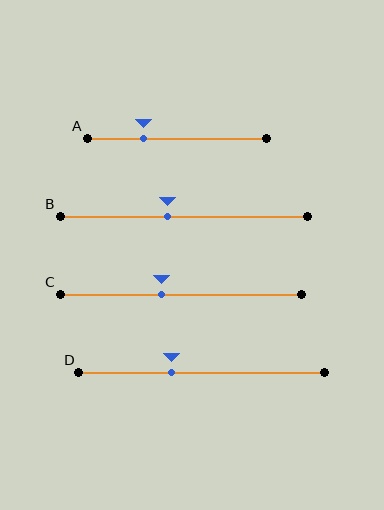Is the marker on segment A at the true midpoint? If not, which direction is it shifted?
No, the marker on segment A is shifted to the left by about 19% of the segment length.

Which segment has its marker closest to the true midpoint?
Segment B has its marker closest to the true midpoint.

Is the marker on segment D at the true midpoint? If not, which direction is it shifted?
No, the marker on segment D is shifted to the left by about 12% of the segment length.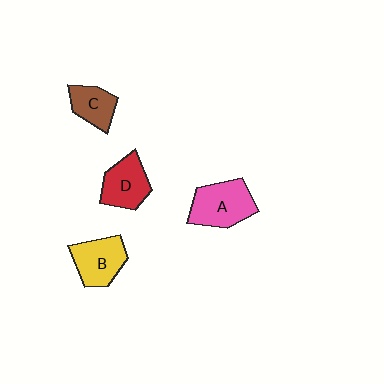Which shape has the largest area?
Shape A (pink).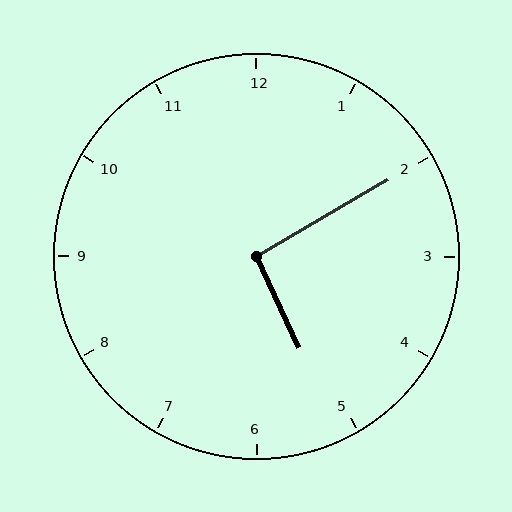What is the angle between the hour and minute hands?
Approximately 95 degrees.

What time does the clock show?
5:10.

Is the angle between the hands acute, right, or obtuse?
It is right.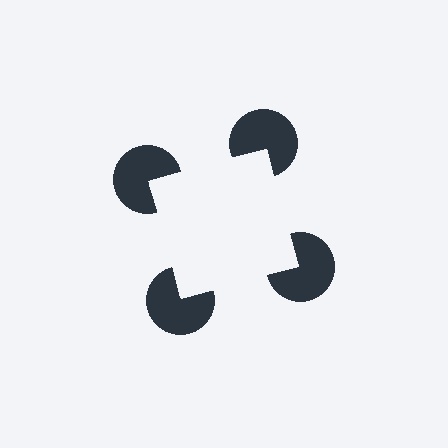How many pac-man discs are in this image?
There are 4 — one at each vertex of the illusory square.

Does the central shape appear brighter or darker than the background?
It typically appears slightly brighter than the background, even though no actual brightness change is drawn.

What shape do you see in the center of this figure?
An illusory square — its edges are inferred from the aligned wedge cuts in the pac-man discs, not physically drawn.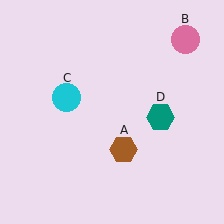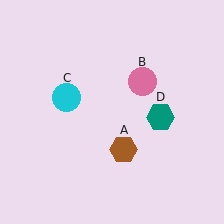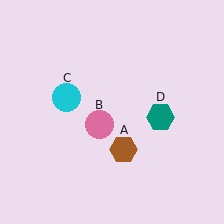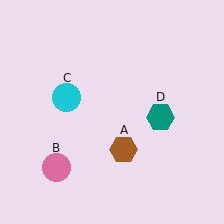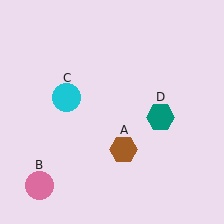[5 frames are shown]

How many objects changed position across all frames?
1 object changed position: pink circle (object B).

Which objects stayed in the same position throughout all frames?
Brown hexagon (object A) and cyan circle (object C) and teal hexagon (object D) remained stationary.